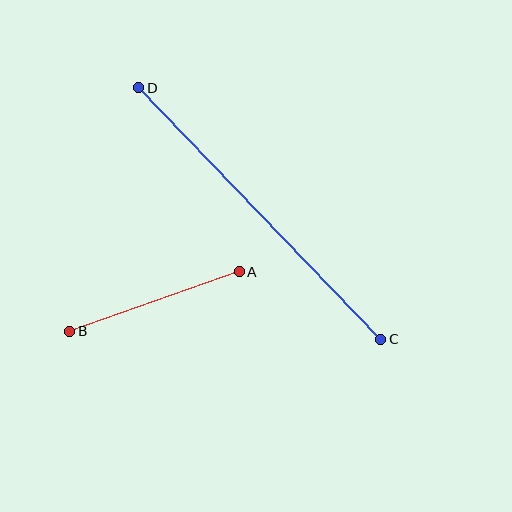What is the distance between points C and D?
The distance is approximately 349 pixels.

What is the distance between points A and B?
The distance is approximately 180 pixels.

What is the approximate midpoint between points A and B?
The midpoint is at approximately (155, 302) pixels.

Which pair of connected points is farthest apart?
Points C and D are farthest apart.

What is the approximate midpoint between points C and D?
The midpoint is at approximately (260, 213) pixels.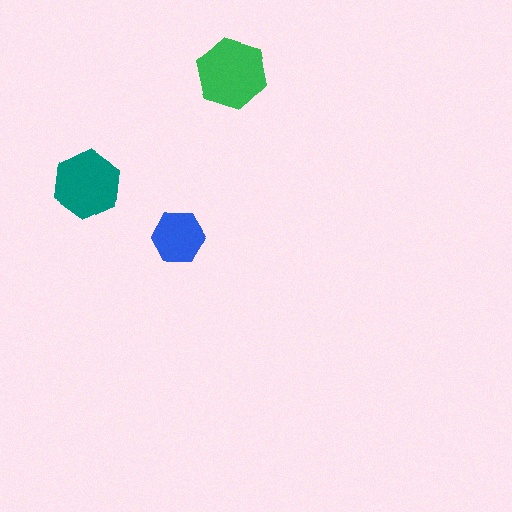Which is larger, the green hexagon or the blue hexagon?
The green one.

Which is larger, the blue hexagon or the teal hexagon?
The teal one.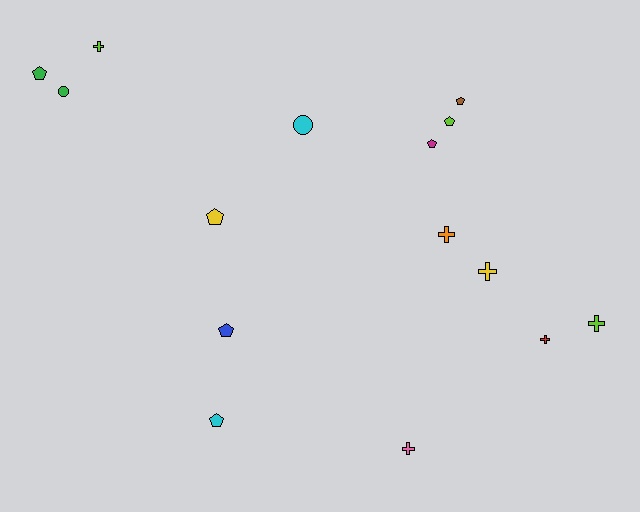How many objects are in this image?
There are 15 objects.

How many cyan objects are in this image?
There are 2 cyan objects.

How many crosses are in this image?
There are 6 crosses.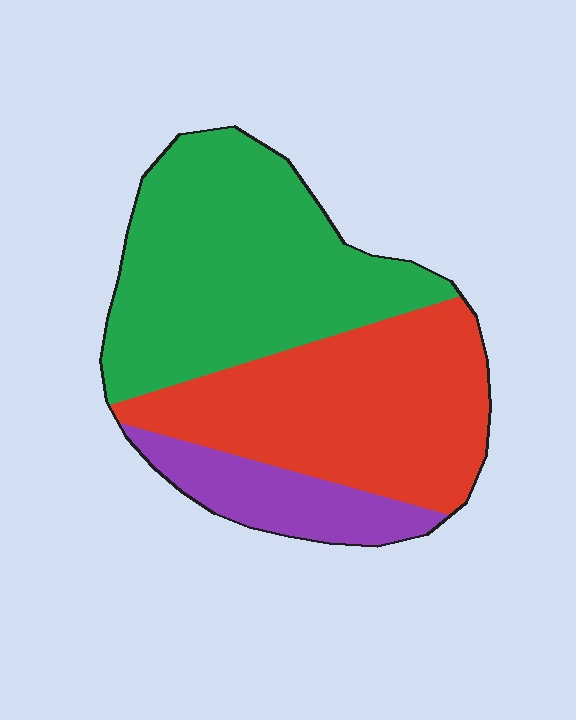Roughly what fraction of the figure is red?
Red takes up about two fifths (2/5) of the figure.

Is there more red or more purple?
Red.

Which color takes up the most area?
Green, at roughly 45%.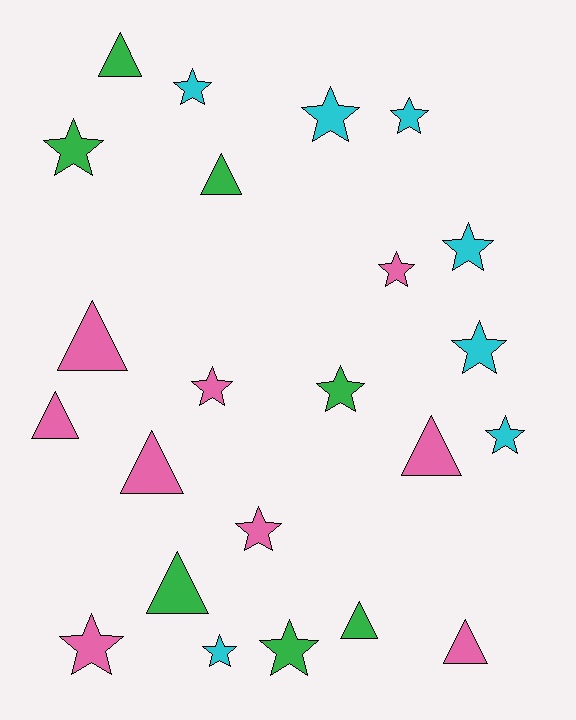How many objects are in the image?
There are 23 objects.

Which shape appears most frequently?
Star, with 14 objects.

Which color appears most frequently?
Pink, with 9 objects.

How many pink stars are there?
There are 4 pink stars.